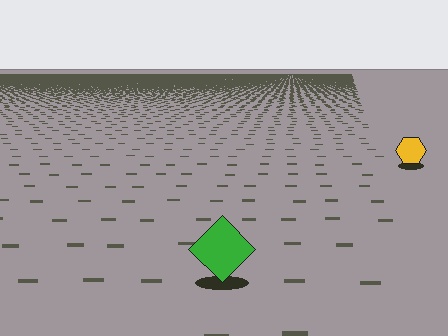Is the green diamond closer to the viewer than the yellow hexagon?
Yes. The green diamond is closer — you can tell from the texture gradient: the ground texture is coarser near it.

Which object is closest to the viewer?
The green diamond is closest. The texture marks near it are larger and more spread out.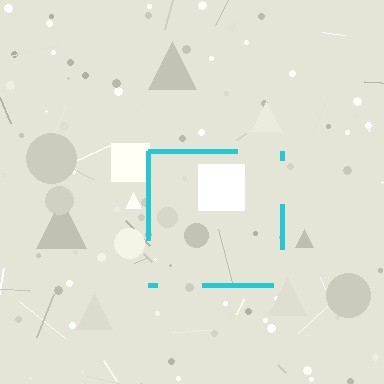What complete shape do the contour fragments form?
The contour fragments form a square.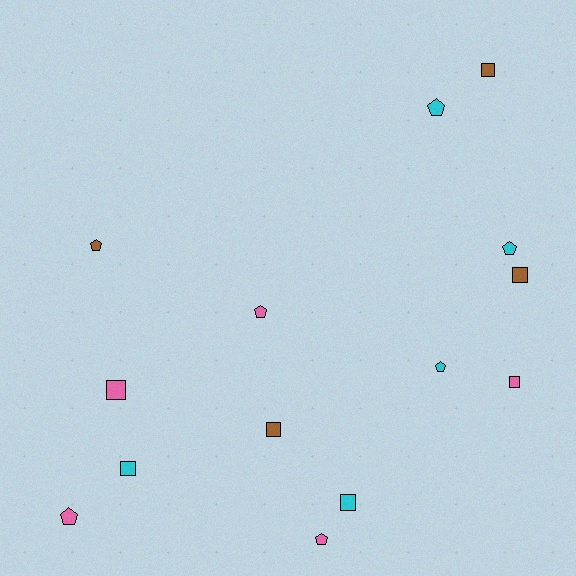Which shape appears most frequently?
Square, with 7 objects.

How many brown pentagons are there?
There is 1 brown pentagon.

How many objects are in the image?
There are 14 objects.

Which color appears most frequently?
Pink, with 5 objects.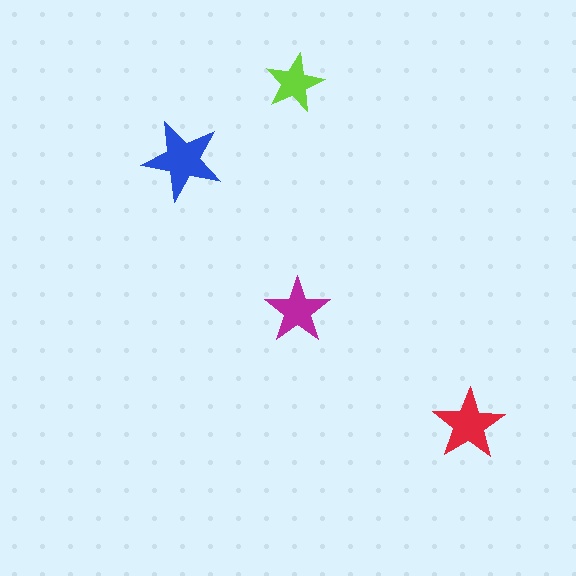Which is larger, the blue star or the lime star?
The blue one.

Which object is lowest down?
The red star is bottommost.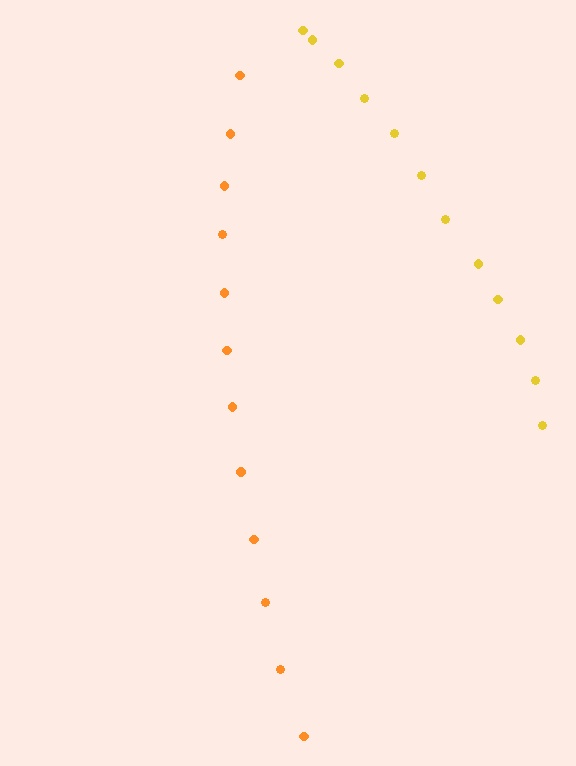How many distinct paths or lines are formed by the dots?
There are 2 distinct paths.